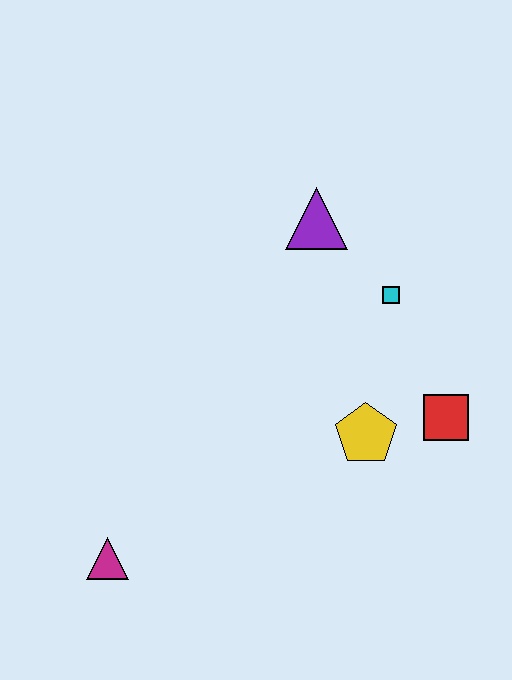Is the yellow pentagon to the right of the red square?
No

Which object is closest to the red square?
The yellow pentagon is closest to the red square.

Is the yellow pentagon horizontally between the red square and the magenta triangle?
Yes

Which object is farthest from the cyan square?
The magenta triangle is farthest from the cyan square.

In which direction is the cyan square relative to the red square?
The cyan square is above the red square.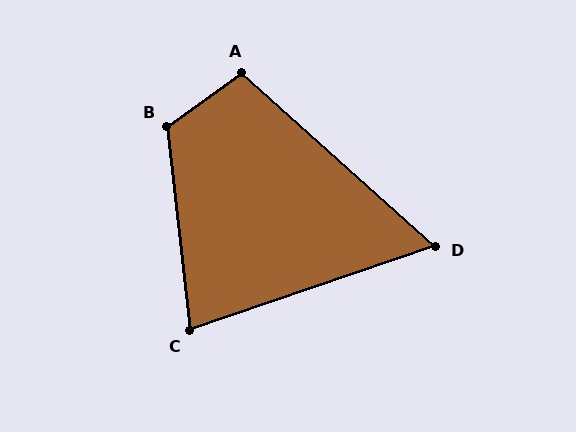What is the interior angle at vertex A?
Approximately 102 degrees (obtuse).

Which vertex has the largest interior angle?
B, at approximately 119 degrees.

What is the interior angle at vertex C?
Approximately 78 degrees (acute).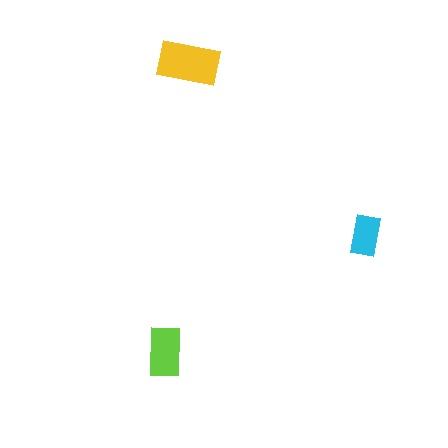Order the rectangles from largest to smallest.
the yellow one, the lime one, the cyan one.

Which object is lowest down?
The lime rectangle is bottommost.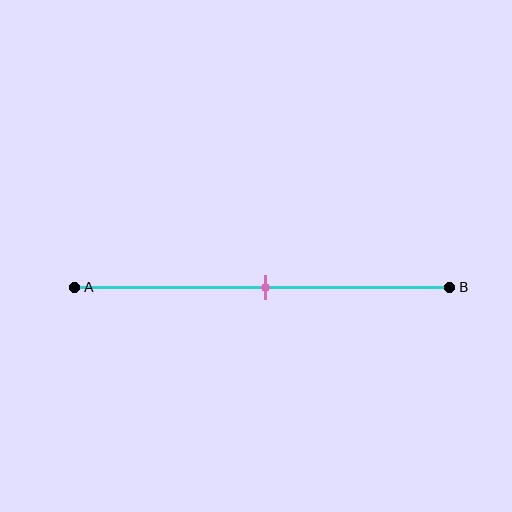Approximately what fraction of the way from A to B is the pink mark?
The pink mark is approximately 50% of the way from A to B.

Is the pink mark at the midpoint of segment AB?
Yes, the mark is approximately at the midpoint.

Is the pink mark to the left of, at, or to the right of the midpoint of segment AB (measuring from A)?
The pink mark is approximately at the midpoint of segment AB.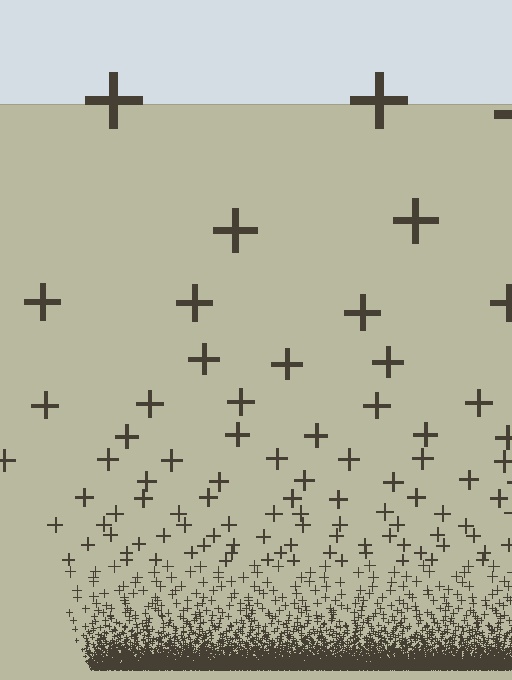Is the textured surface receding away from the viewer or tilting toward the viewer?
The surface appears to tilt toward the viewer. Texture elements get larger and sparser toward the top.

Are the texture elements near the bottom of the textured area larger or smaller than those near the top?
Smaller. The gradient is inverted — elements near the bottom are smaller and denser.